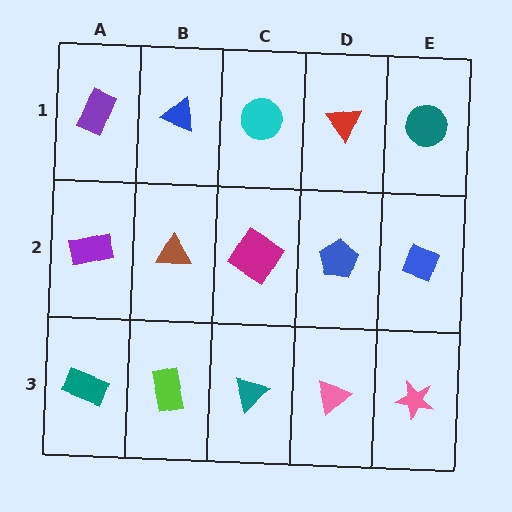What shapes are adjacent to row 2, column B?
A blue triangle (row 1, column B), a lime rectangle (row 3, column B), a purple rectangle (row 2, column A), a magenta diamond (row 2, column C).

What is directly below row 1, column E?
A blue diamond.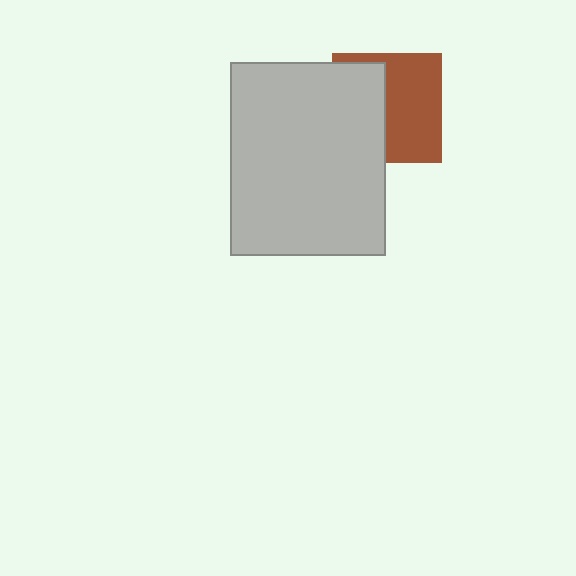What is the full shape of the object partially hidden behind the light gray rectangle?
The partially hidden object is a brown square.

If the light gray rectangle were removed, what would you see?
You would see the complete brown square.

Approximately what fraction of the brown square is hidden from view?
Roughly 46% of the brown square is hidden behind the light gray rectangle.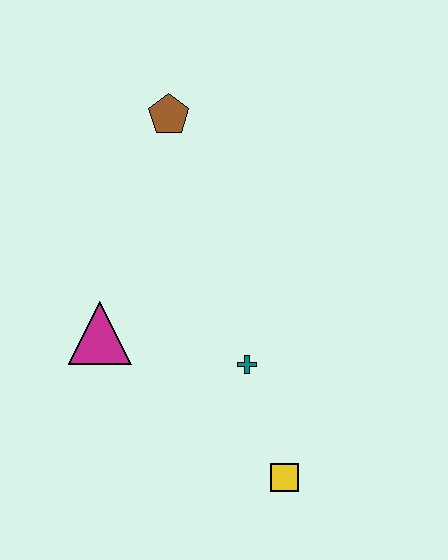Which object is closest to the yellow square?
The teal cross is closest to the yellow square.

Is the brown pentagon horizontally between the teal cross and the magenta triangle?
Yes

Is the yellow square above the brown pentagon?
No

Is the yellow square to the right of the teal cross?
Yes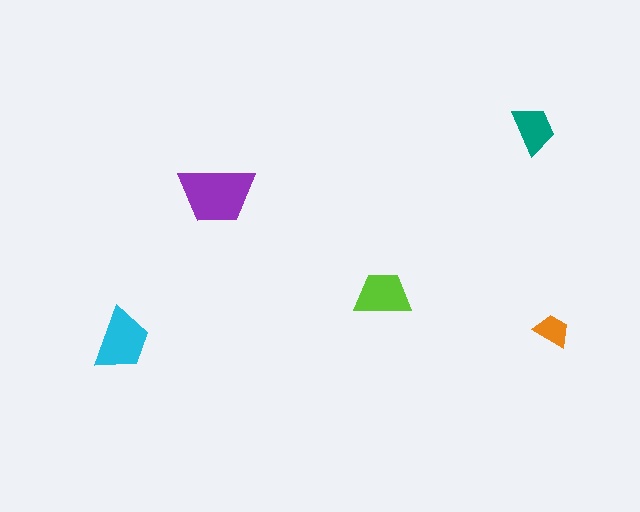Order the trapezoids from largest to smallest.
the purple one, the cyan one, the lime one, the teal one, the orange one.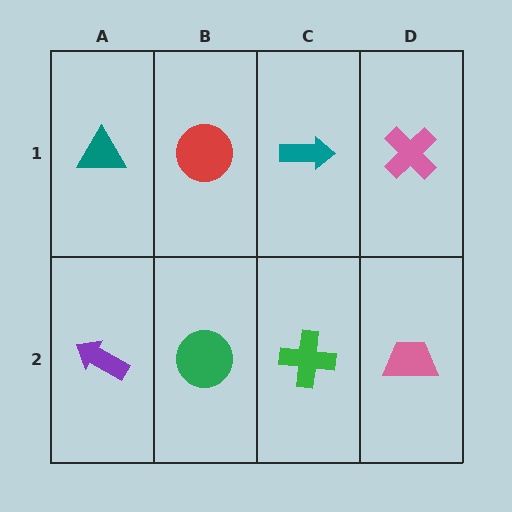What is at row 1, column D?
A pink cross.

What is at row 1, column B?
A red circle.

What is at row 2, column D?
A pink trapezoid.